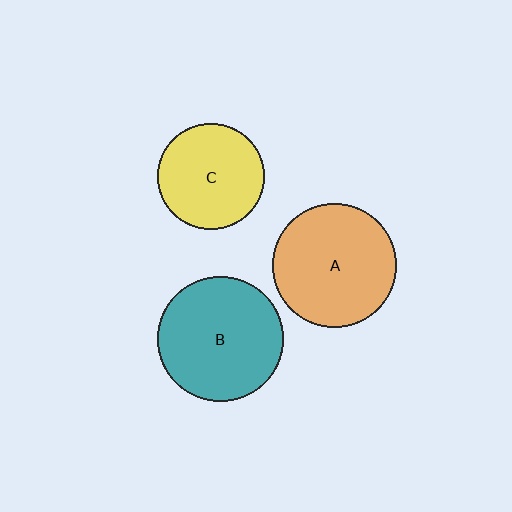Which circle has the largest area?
Circle B (teal).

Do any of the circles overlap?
No, none of the circles overlap.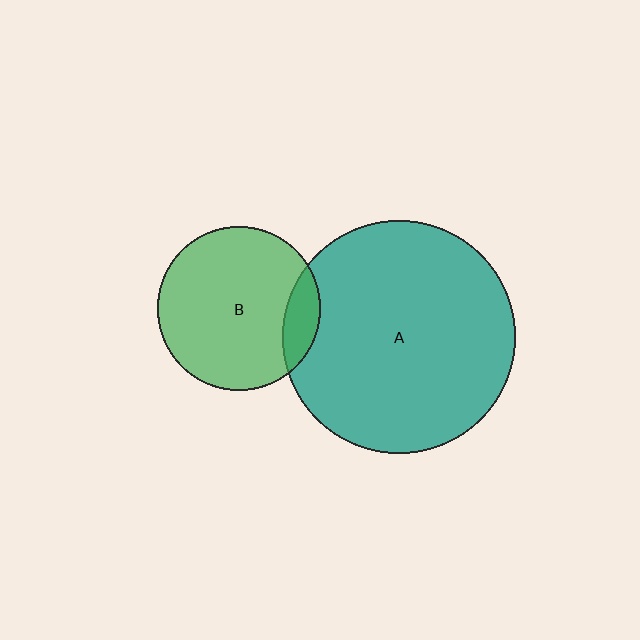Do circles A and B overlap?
Yes.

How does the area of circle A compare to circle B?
Approximately 2.0 times.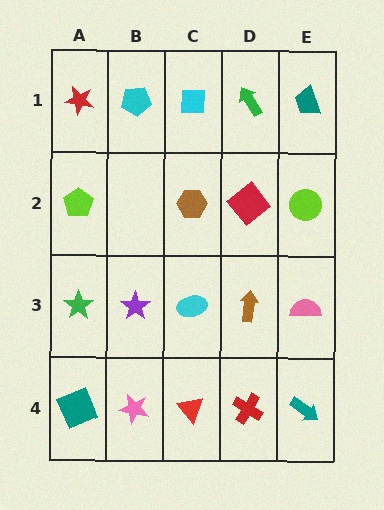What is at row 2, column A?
A lime pentagon.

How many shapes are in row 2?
4 shapes.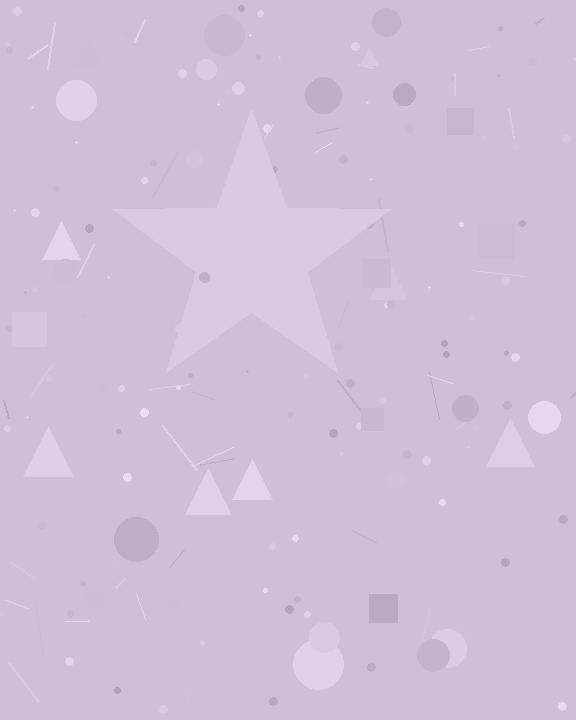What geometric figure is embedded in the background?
A star is embedded in the background.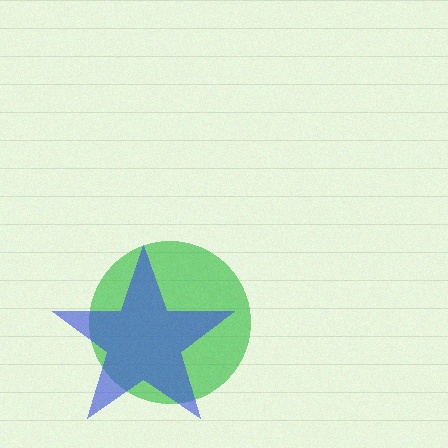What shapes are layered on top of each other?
The layered shapes are: a green circle, a blue star.